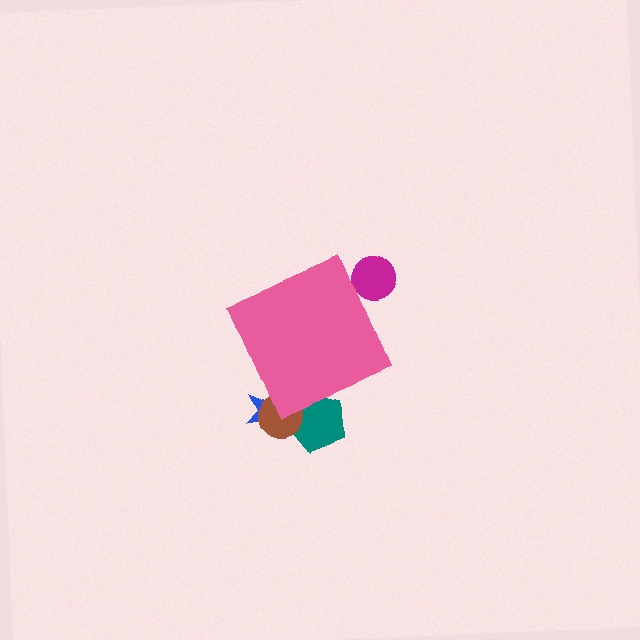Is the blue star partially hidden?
Yes, the blue star is partially hidden behind the pink diamond.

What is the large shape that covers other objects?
A pink diamond.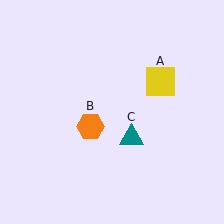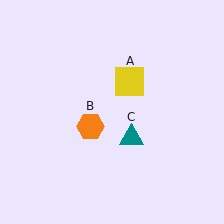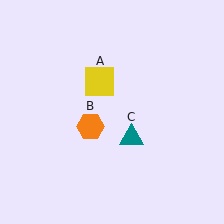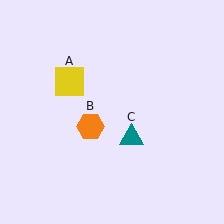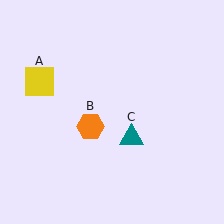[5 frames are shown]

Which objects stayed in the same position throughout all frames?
Orange hexagon (object B) and teal triangle (object C) remained stationary.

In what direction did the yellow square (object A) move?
The yellow square (object A) moved left.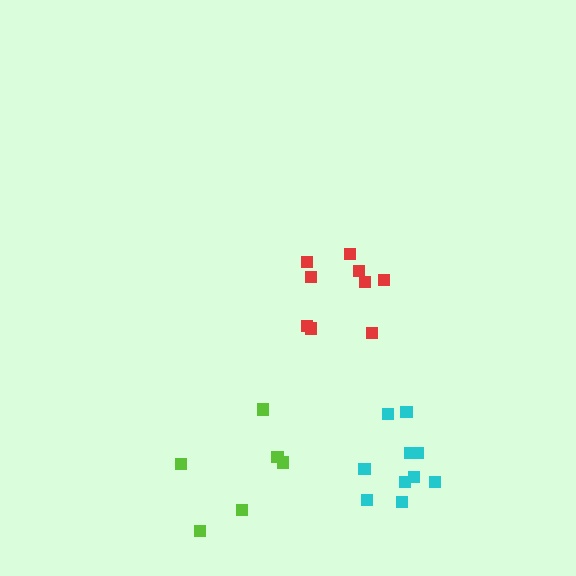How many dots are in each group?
Group 1: 9 dots, Group 2: 6 dots, Group 3: 10 dots (25 total).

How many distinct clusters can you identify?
There are 3 distinct clusters.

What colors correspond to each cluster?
The clusters are colored: red, lime, cyan.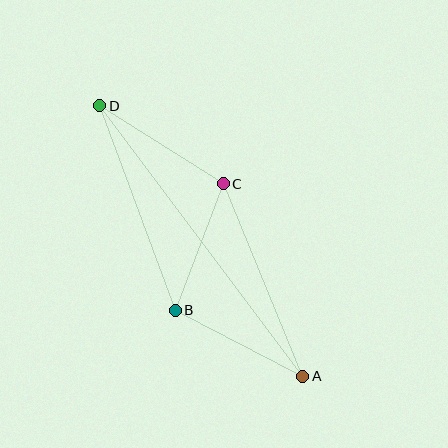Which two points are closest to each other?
Points B and C are closest to each other.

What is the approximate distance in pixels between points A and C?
The distance between A and C is approximately 208 pixels.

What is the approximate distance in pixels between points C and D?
The distance between C and D is approximately 146 pixels.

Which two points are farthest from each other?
Points A and D are farthest from each other.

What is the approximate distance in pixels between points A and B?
The distance between A and B is approximately 143 pixels.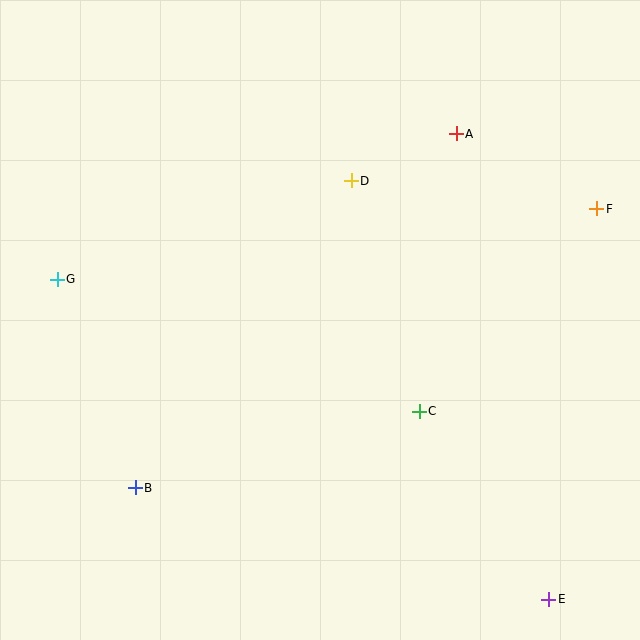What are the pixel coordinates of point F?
Point F is at (597, 209).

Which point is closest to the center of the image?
Point C at (419, 411) is closest to the center.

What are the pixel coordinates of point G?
Point G is at (57, 279).